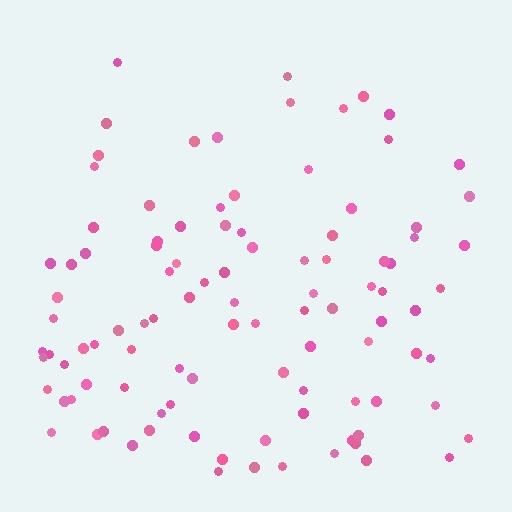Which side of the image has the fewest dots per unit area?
The top.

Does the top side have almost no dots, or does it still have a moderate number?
Still a moderate number, just noticeably fewer than the bottom.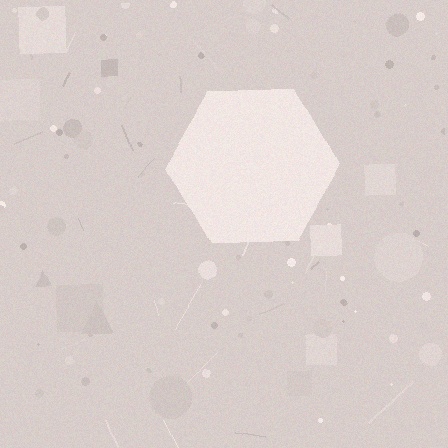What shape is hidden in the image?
A hexagon is hidden in the image.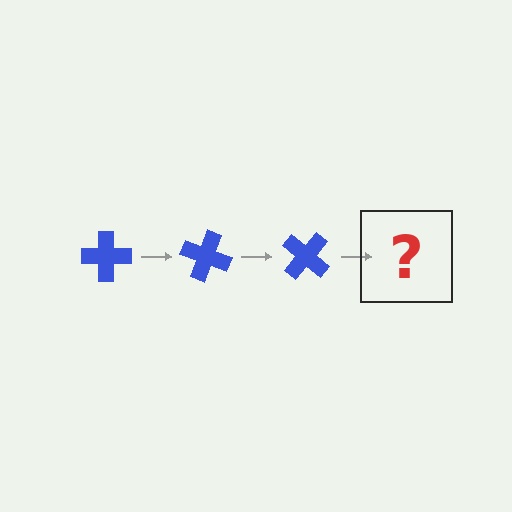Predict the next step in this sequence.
The next step is a blue cross rotated 60 degrees.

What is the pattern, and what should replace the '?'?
The pattern is that the cross rotates 20 degrees each step. The '?' should be a blue cross rotated 60 degrees.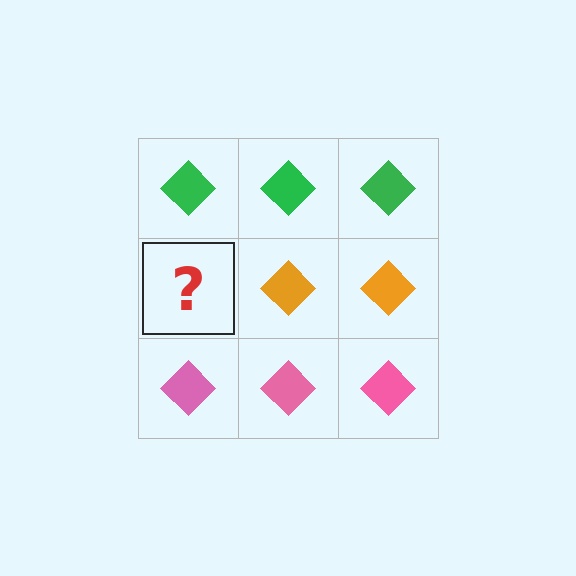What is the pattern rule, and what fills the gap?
The rule is that each row has a consistent color. The gap should be filled with an orange diamond.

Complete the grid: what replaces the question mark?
The question mark should be replaced with an orange diamond.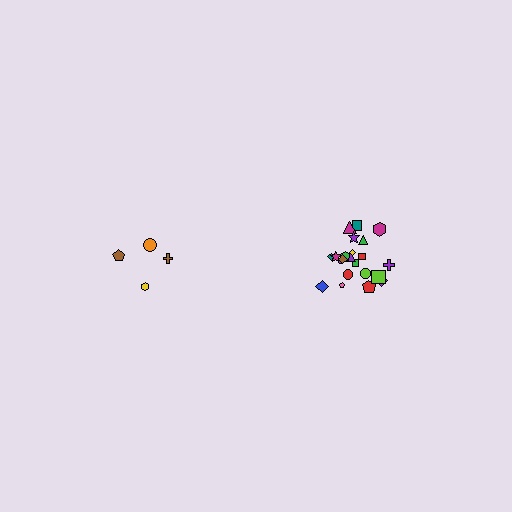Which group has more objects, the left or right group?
The right group.